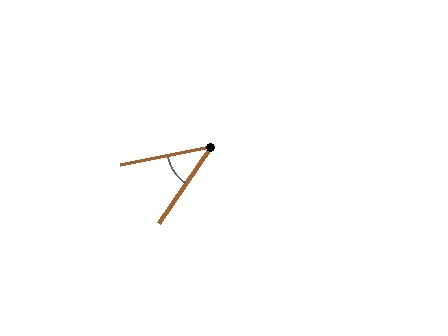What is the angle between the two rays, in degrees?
Approximately 44 degrees.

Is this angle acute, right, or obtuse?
It is acute.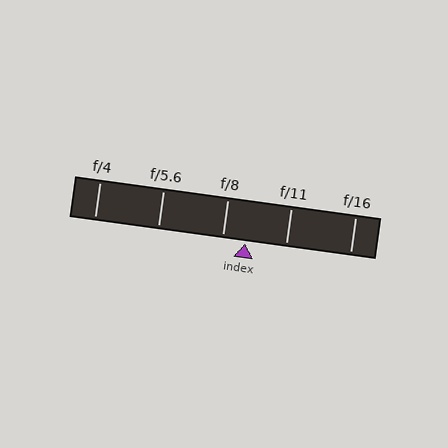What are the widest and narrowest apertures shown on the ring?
The widest aperture shown is f/4 and the narrowest is f/16.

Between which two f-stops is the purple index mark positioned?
The index mark is between f/8 and f/11.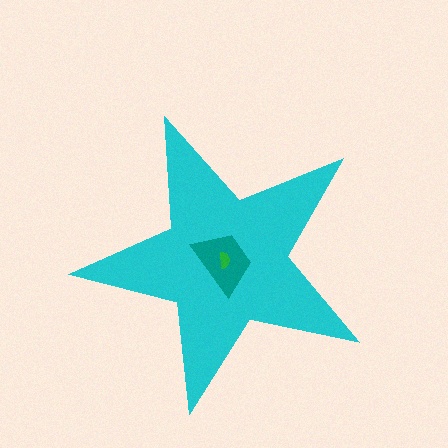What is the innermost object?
The green semicircle.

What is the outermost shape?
The cyan star.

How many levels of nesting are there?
3.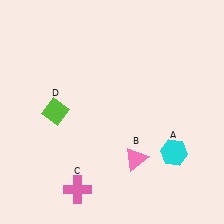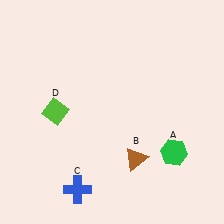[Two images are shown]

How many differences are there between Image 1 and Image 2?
There are 3 differences between the two images.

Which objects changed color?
A changed from cyan to green. B changed from pink to brown. C changed from pink to blue.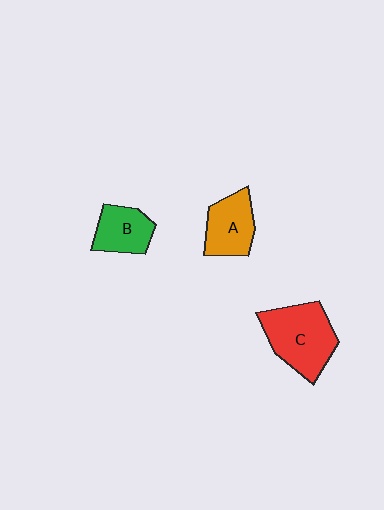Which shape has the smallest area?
Shape B (green).